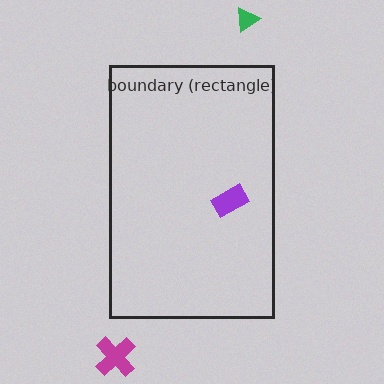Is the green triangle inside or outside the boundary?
Outside.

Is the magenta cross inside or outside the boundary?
Outside.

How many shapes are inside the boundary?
1 inside, 2 outside.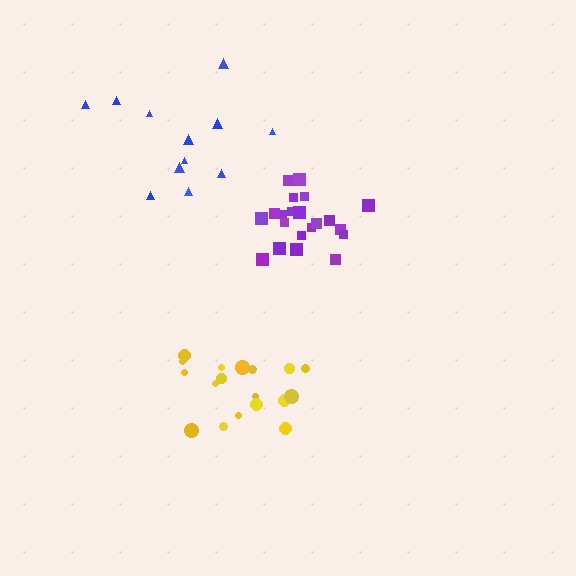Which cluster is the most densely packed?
Purple.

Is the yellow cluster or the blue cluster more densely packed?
Yellow.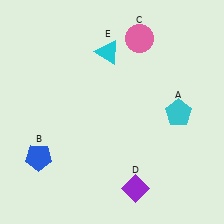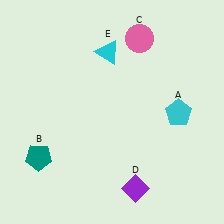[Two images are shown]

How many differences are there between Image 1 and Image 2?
There is 1 difference between the two images.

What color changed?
The pentagon (B) changed from blue in Image 1 to teal in Image 2.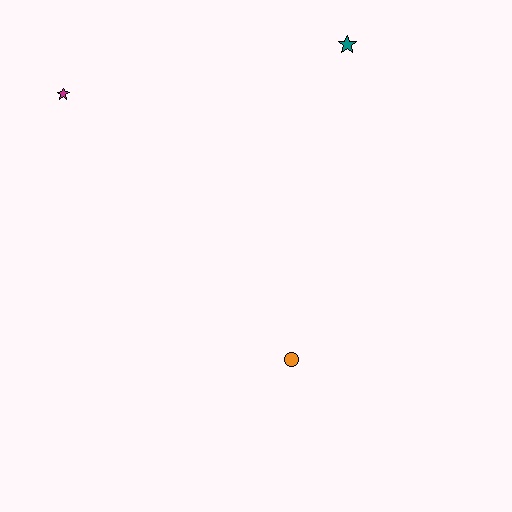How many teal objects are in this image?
There is 1 teal object.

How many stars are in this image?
There are 2 stars.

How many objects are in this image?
There are 3 objects.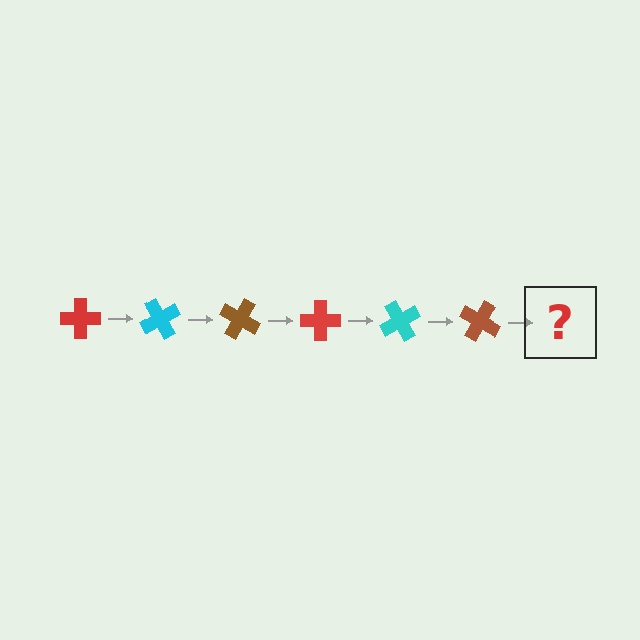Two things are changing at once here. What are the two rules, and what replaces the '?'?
The two rules are that it rotates 60 degrees each step and the color cycles through red, cyan, and brown. The '?' should be a red cross, rotated 360 degrees from the start.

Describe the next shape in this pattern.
It should be a red cross, rotated 360 degrees from the start.